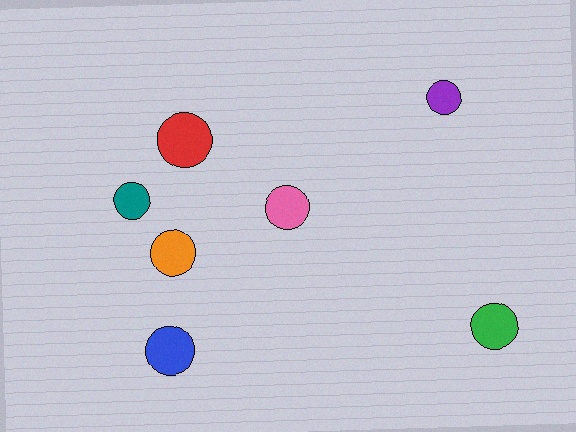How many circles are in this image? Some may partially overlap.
There are 7 circles.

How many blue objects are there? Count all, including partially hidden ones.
There is 1 blue object.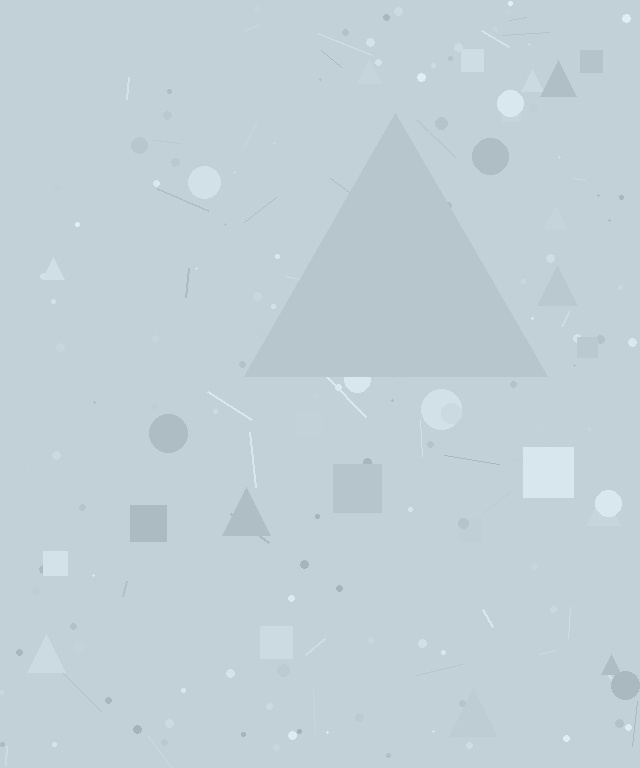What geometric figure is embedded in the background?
A triangle is embedded in the background.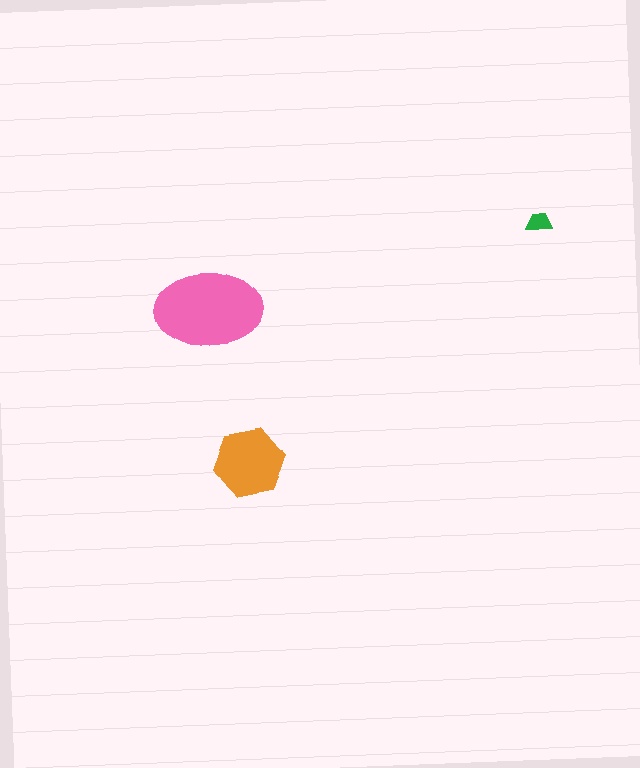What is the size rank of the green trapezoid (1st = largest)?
3rd.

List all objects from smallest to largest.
The green trapezoid, the orange hexagon, the pink ellipse.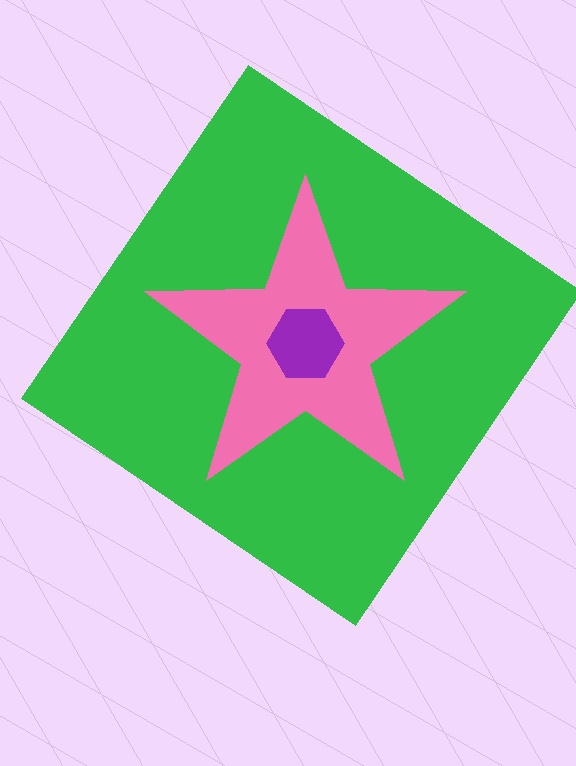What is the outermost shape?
The green diamond.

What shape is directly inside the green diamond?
The pink star.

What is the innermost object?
The purple hexagon.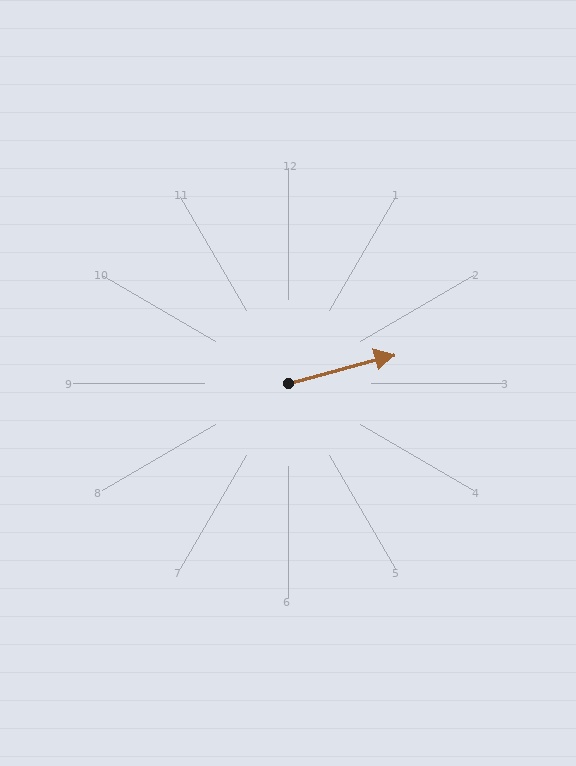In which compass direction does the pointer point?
East.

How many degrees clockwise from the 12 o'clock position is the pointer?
Approximately 75 degrees.